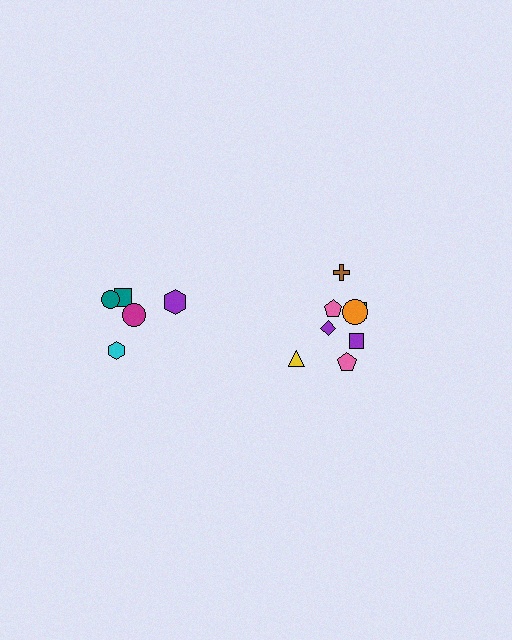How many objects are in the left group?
There are 5 objects.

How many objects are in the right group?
There are 8 objects.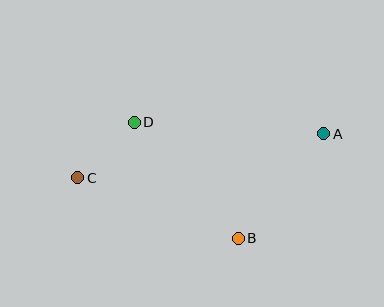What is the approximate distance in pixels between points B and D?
The distance between B and D is approximately 156 pixels.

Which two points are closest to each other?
Points C and D are closest to each other.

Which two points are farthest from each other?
Points A and C are farthest from each other.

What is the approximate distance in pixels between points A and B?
The distance between A and B is approximately 135 pixels.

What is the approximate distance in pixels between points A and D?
The distance between A and D is approximately 190 pixels.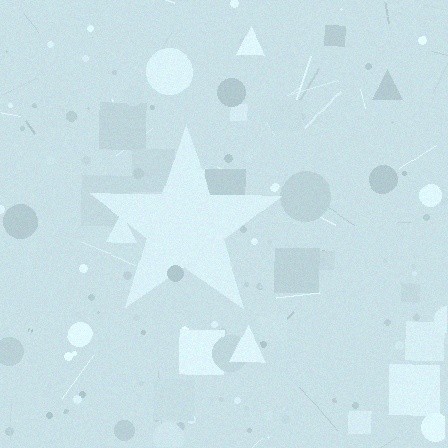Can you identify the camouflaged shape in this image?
The camouflaged shape is a star.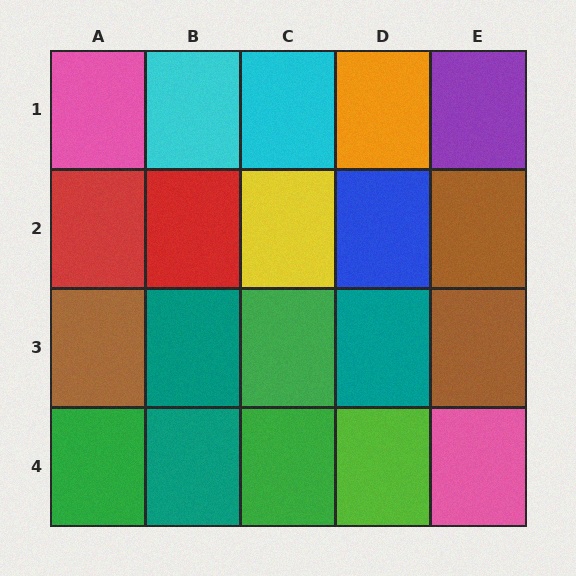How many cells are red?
2 cells are red.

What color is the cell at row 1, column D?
Orange.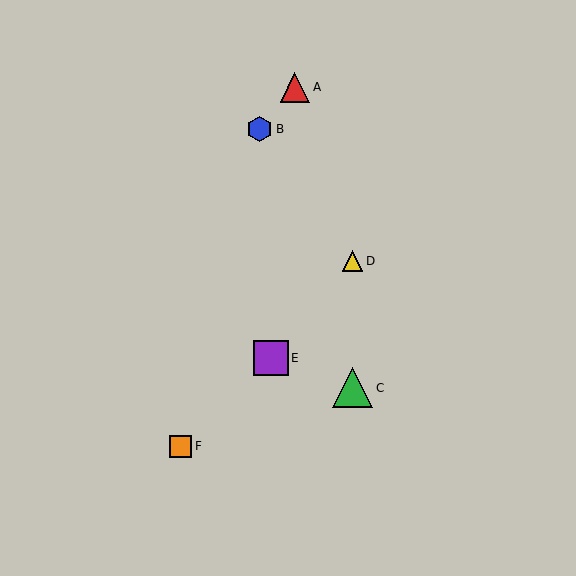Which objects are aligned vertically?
Objects C, D are aligned vertically.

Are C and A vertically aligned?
No, C is at x≈353 and A is at x≈295.